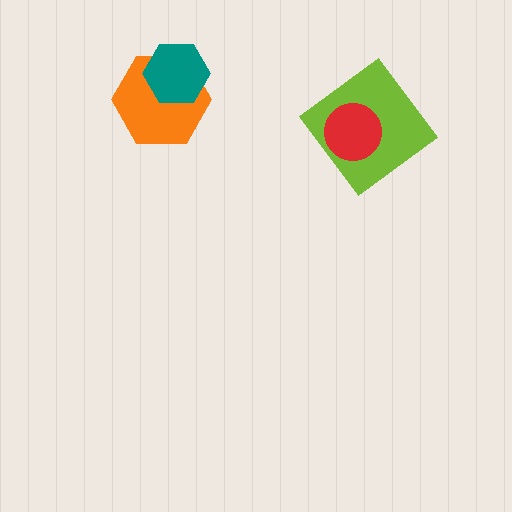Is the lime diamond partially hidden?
Yes, it is partially covered by another shape.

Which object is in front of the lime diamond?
The red circle is in front of the lime diamond.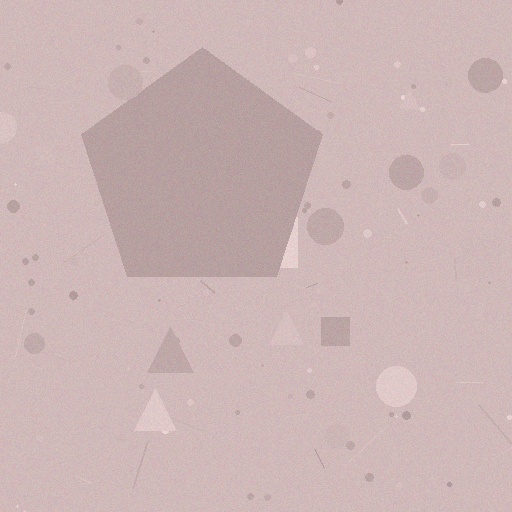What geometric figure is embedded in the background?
A pentagon is embedded in the background.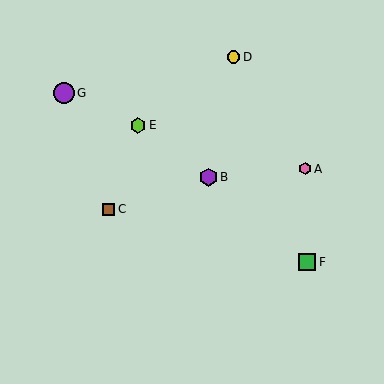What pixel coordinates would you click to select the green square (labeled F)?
Click at (307, 262) to select the green square F.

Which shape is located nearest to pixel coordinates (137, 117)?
The lime hexagon (labeled E) at (138, 125) is nearest to that location.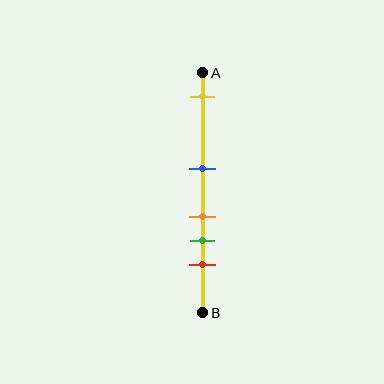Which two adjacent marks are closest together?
The orange and green marks are the closest adjacent pair.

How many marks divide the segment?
There are 5 marks dividing the segment.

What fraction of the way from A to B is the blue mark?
The blue mark is approximately 40% (0.4) of the way from A to B.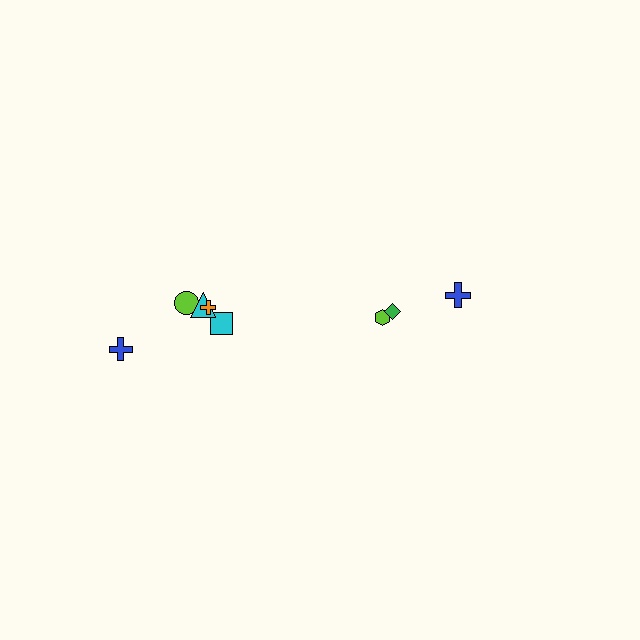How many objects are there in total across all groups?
There are 8 objects.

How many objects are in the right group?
There are 3 objects.